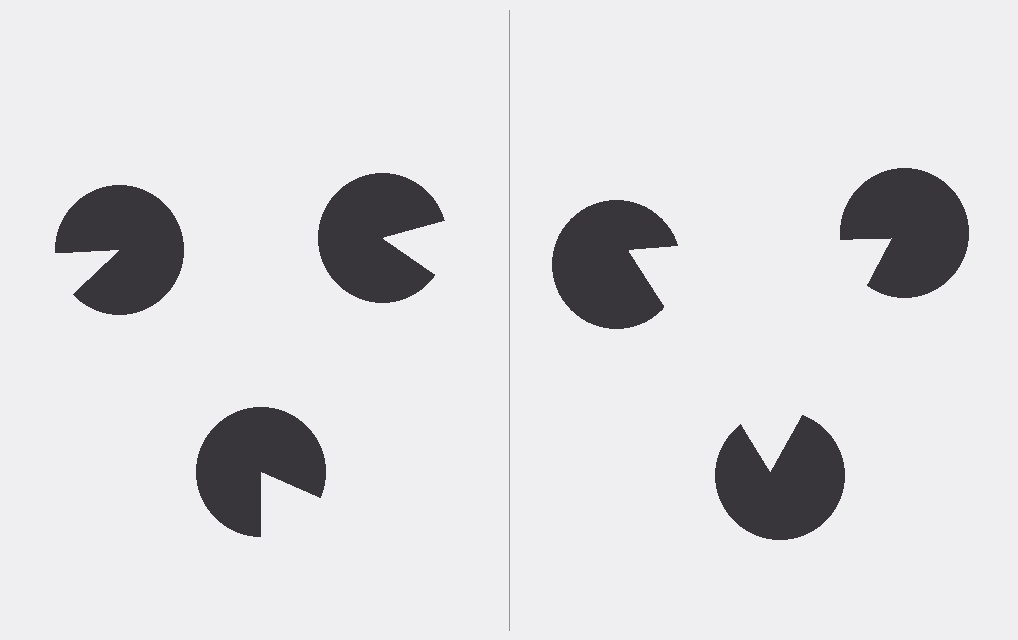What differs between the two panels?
The pac-man discs are positioned identically on both sides; only the wedge orientations differ. On the right they align to a triangle; on the left they are misaligned.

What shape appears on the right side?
An illusory triangle.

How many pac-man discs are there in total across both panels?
6 — 3 on each side.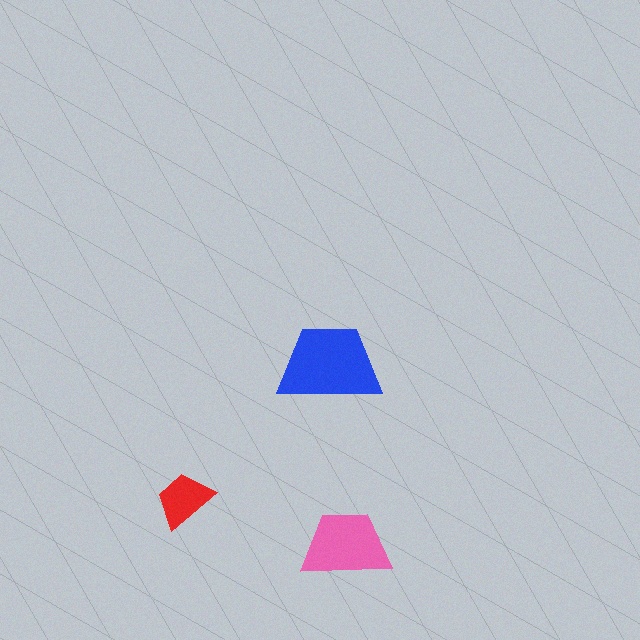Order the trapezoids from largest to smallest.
the blue one, the pink one, the red one.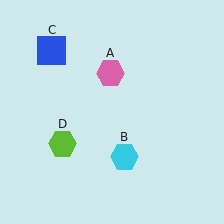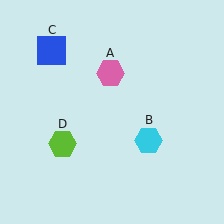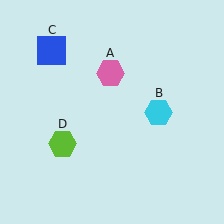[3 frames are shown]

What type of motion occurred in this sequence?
The cyan hexagon (object B) rotated counterclockwise around the center of the scene.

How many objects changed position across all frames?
1 object changed position: cyan hexagon (object B).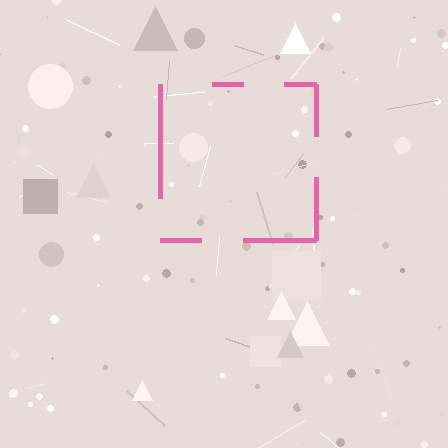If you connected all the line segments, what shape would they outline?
They would outline a square.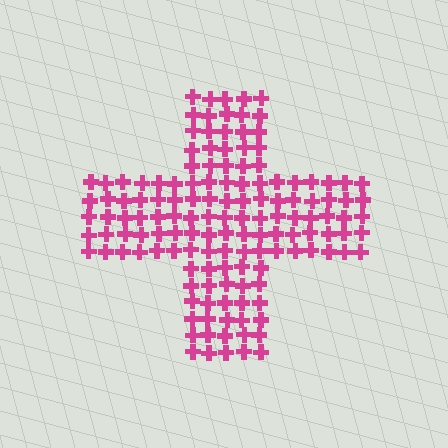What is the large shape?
The large shape is a cross.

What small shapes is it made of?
It is made of small crosses.